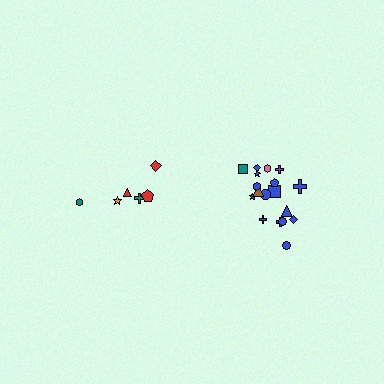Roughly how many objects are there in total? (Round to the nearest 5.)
Roughly 25 objects in total.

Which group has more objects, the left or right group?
The right group.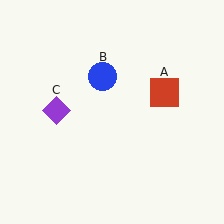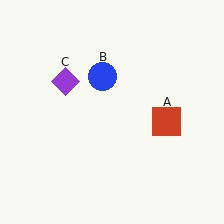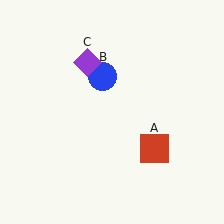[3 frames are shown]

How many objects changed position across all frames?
2 objects changed position: red square (object A), purple diamond (object C).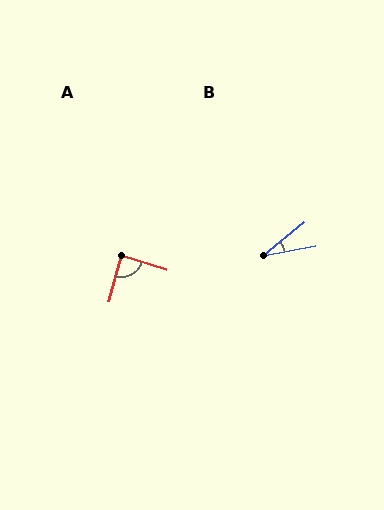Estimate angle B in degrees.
Approximately 29 degrees.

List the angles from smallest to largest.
B (29°), A (87°).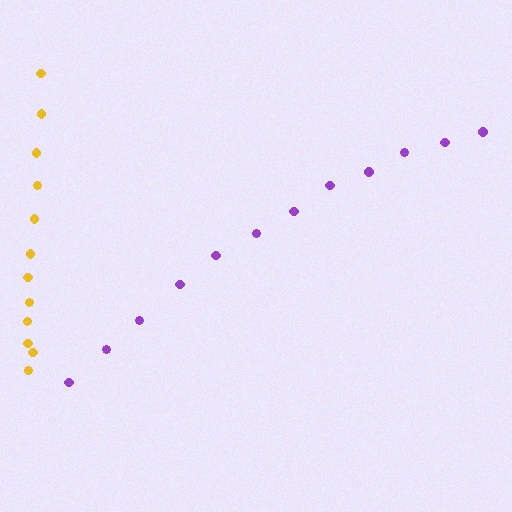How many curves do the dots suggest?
There are 2 distinct paths.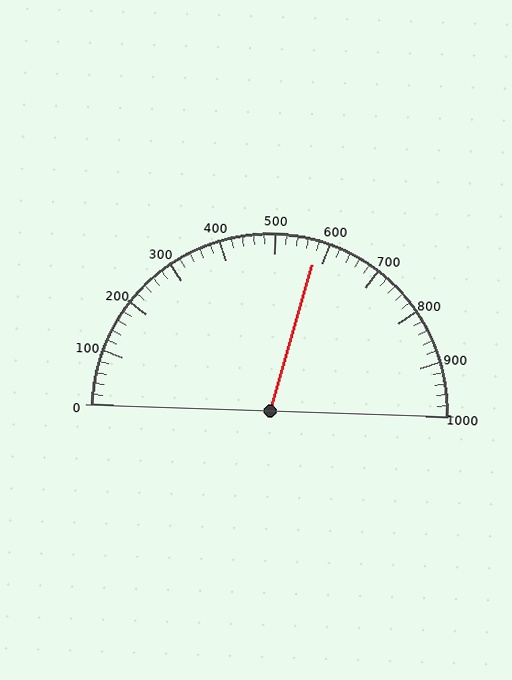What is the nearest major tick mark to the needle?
The nearest major tick mark is 600.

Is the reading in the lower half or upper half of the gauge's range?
The reading is in the upper half of the range (0 to 1000).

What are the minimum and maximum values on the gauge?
The gauge ranges from 0 to 1000.